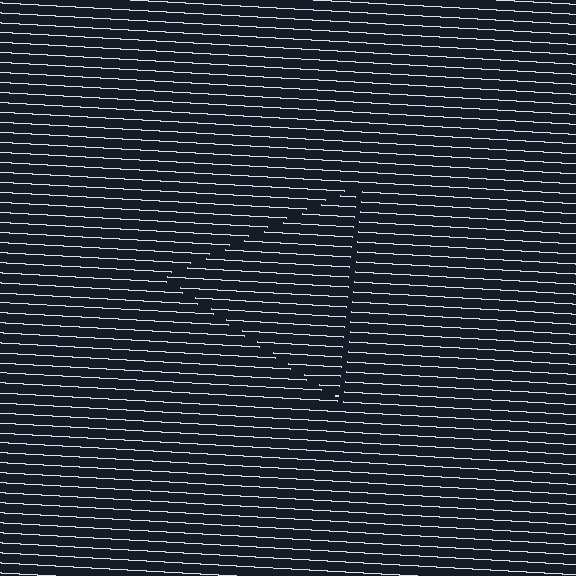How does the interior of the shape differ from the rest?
The interior of the shape contains the same grating, shifted by half a period — the contour is defined by the phase discontinuity where line-ends from the inner and outer gratings abut.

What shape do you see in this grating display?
An illusory triangle. The interior of the shape contains the same grating, shifted by half a period — the contour is defined by the phase discontinuity where line-ends from the inner and outer gratings abut.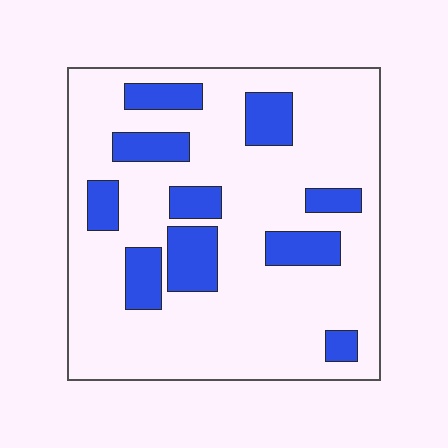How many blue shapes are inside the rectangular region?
10.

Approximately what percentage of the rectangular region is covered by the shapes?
Approximately 20%.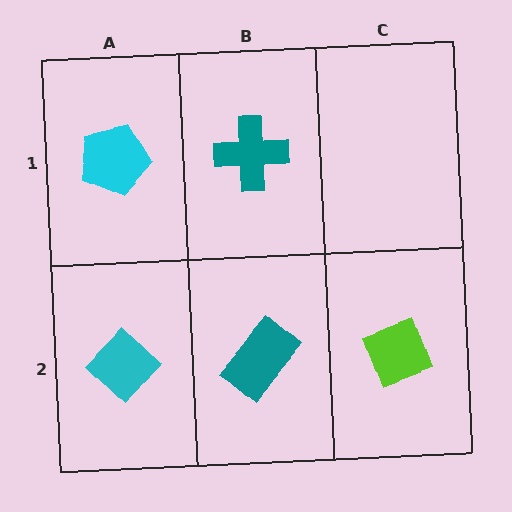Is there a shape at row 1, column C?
No, that cell is empty.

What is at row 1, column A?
A cyan pentagon.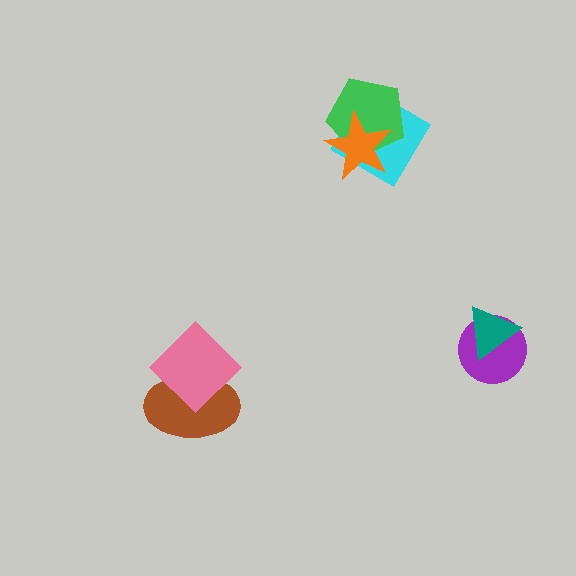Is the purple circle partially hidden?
Yes, it is partially covered by another shape.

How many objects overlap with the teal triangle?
1 object overlaps with the teal triangle.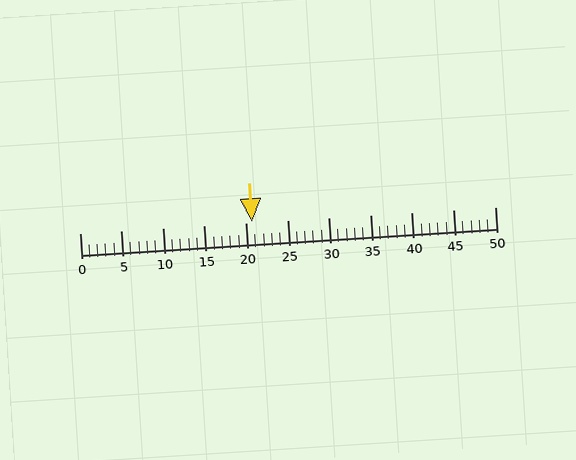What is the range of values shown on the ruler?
The ruler shows values from 0 to 50.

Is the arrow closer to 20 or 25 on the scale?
The arrow is closer to 20.